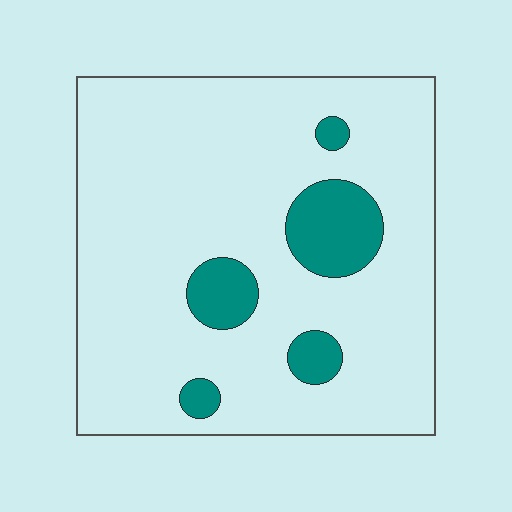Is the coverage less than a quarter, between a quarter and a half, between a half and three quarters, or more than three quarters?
Less than a quarter.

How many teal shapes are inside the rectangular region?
5.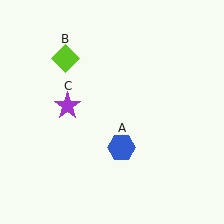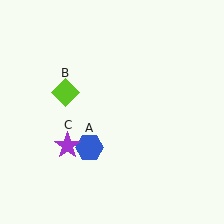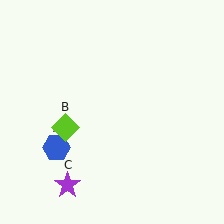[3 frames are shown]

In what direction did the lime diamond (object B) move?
The lime diamond (object B) moved down.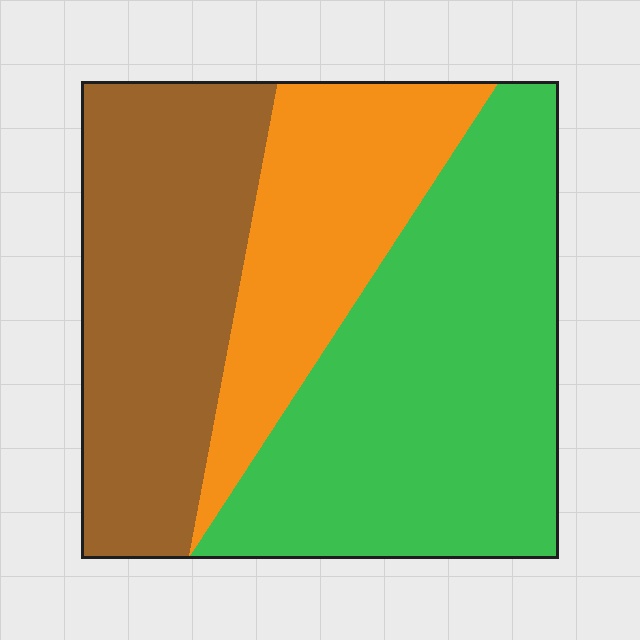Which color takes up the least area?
Orange, at roughly 25%.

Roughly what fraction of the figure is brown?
Brown covers roughly 30% of the figure.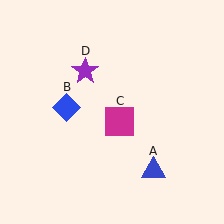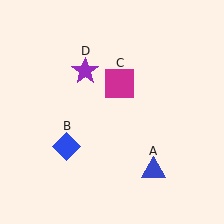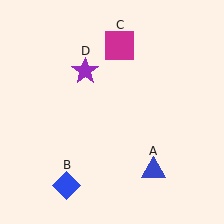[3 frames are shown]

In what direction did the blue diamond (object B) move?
The blue diamond (object B) moved down.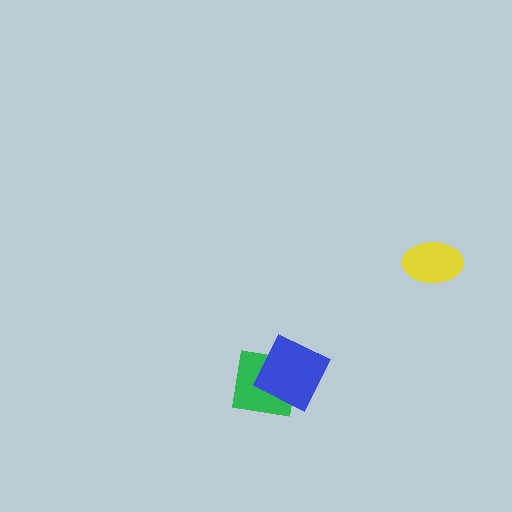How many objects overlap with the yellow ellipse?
0 objects overlap with the yellow ellipse.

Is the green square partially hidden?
Yes, it is partially covered by another shape.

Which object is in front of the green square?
The blue square is in front of the green square.